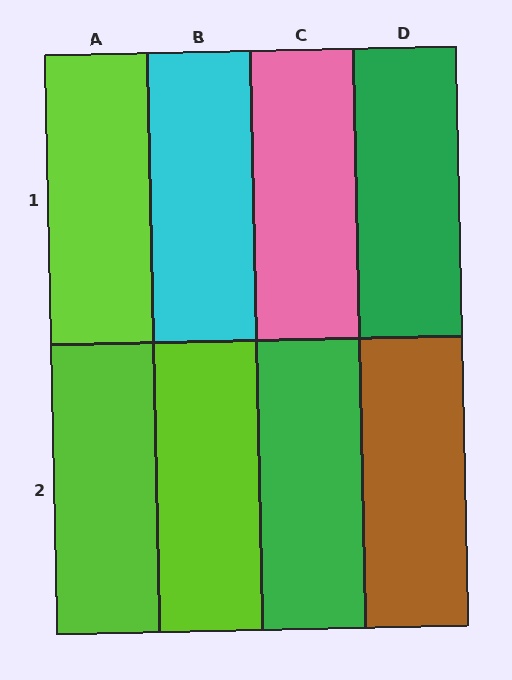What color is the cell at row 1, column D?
Green.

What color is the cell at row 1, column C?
Pink.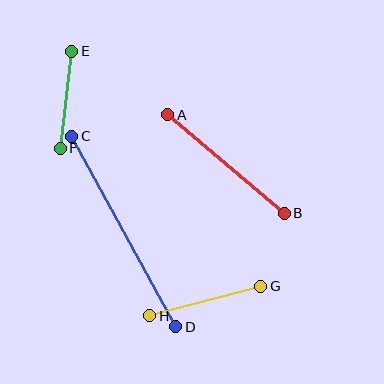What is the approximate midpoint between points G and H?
The midpoint is at approximately (205, 301) pixels.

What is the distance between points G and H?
The distance is approximately 115 pixels.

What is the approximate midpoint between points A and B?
The midpoint is at approximately (226, 164) pixels.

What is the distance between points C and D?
The distance is approximately 217 pixels.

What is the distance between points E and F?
The distance is approximately 97 pixels.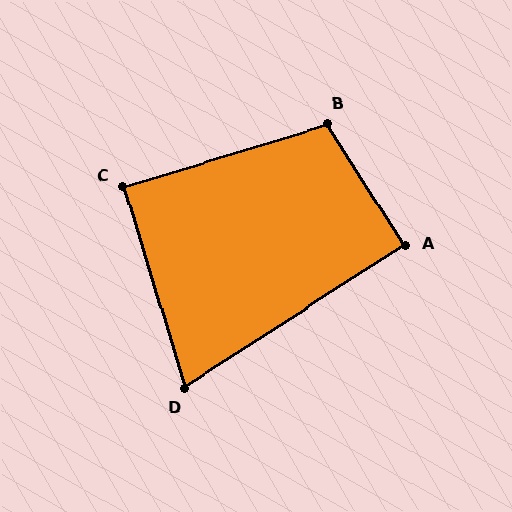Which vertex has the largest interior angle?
B, at approximately 106 degrees.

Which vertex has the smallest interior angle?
D, at approximately 74 degrees.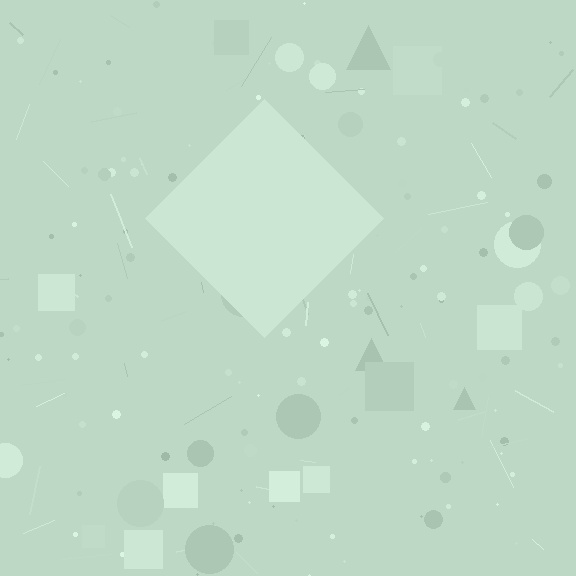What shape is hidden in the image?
A diamond is hidden in the image.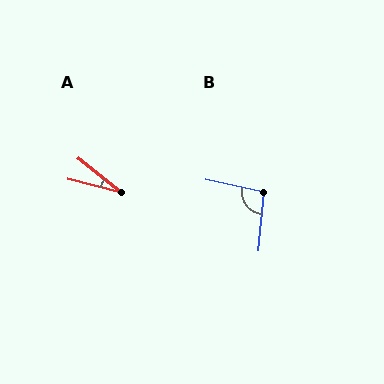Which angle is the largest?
B, at approximately 97 degrees.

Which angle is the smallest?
A, at approximately 24 degrees.